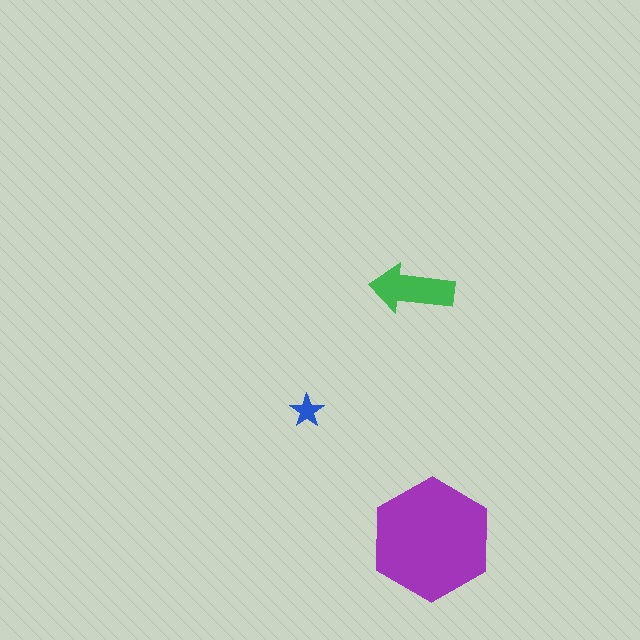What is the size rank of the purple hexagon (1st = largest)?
1st.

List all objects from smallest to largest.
The blue star, the green arrow, the purple hexagon.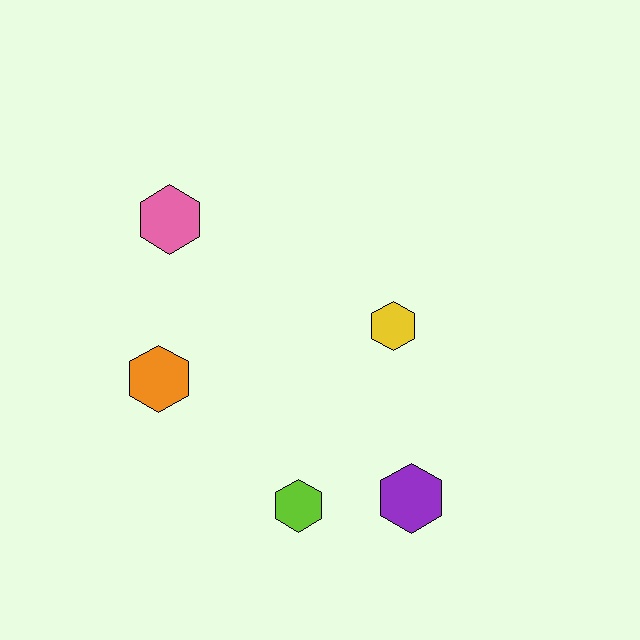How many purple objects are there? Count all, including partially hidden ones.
There is 1 purple object.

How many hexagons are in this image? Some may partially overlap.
There are 5 hexagons.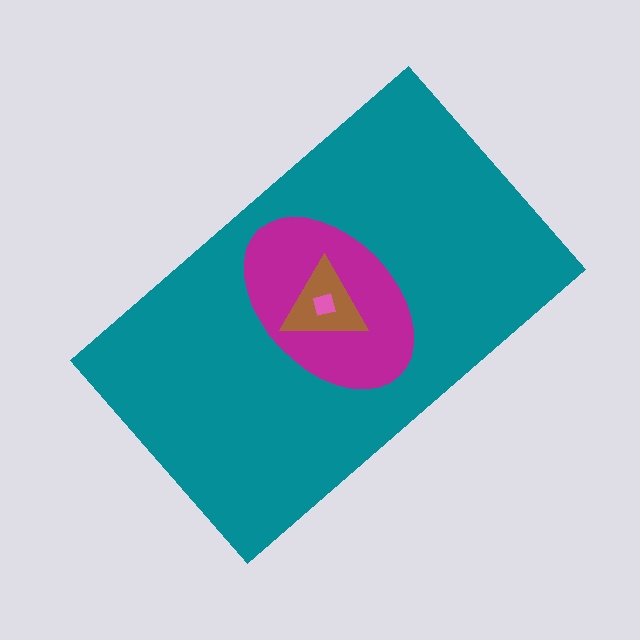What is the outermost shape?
The teal rectangle.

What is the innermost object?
The pink square.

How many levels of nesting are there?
4.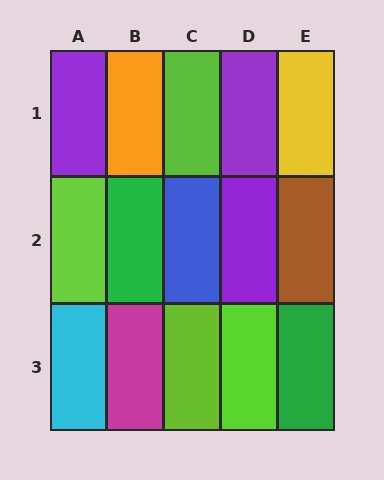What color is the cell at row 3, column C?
Lime.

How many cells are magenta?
1 cell is magenta.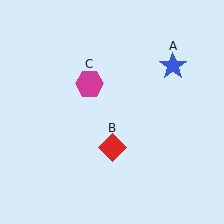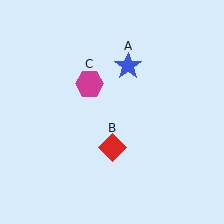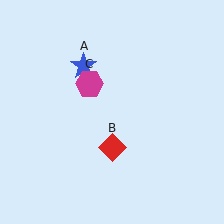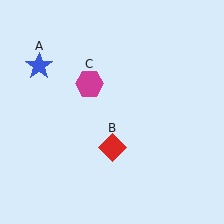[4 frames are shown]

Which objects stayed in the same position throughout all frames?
Red diamond (object B) and magenta hexagon (object C) remained stationary.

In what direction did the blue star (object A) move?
The blue star (object A) moved left.